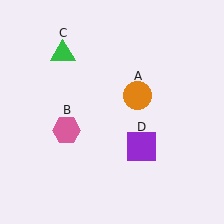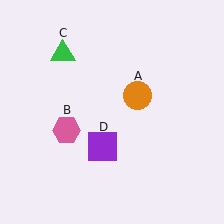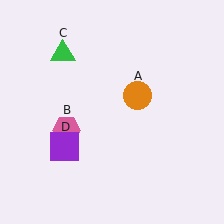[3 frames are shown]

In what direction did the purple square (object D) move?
The purple square (object D) moved left.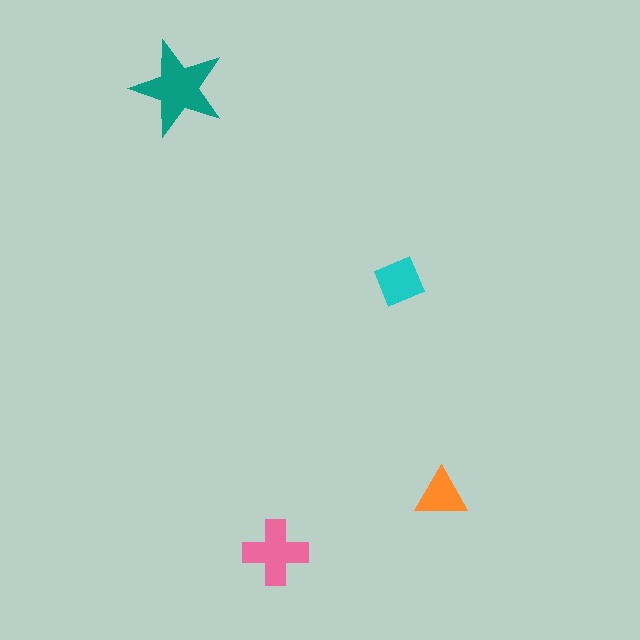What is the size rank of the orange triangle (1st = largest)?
4th.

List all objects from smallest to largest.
The orange triangle, the cyan diamond, the pink cross, the teal star.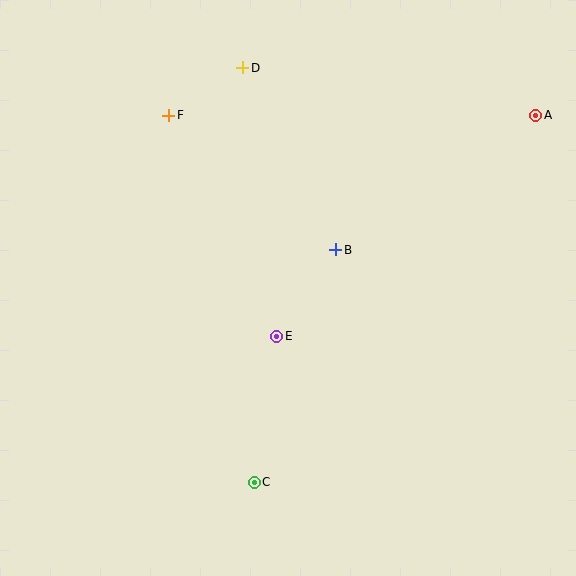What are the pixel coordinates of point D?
Point D is at (243, 68).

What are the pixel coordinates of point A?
Point A is at (536, 115).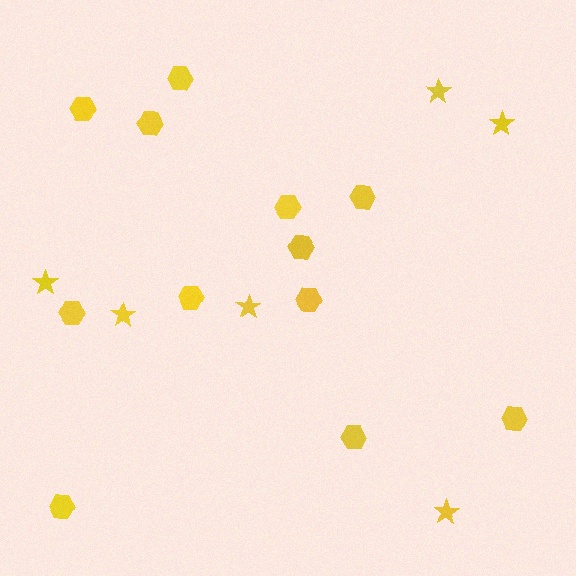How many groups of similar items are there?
There are 2 groups: one group of hexagons (12) and one group of stars (6).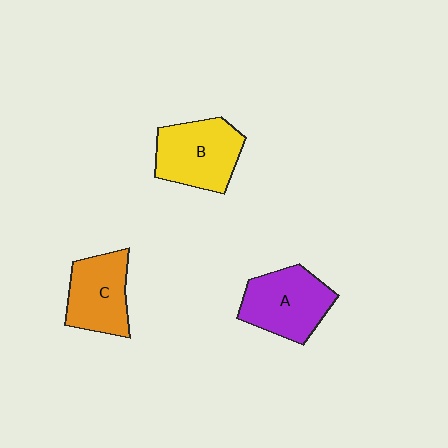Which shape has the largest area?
Shape B (yellow).